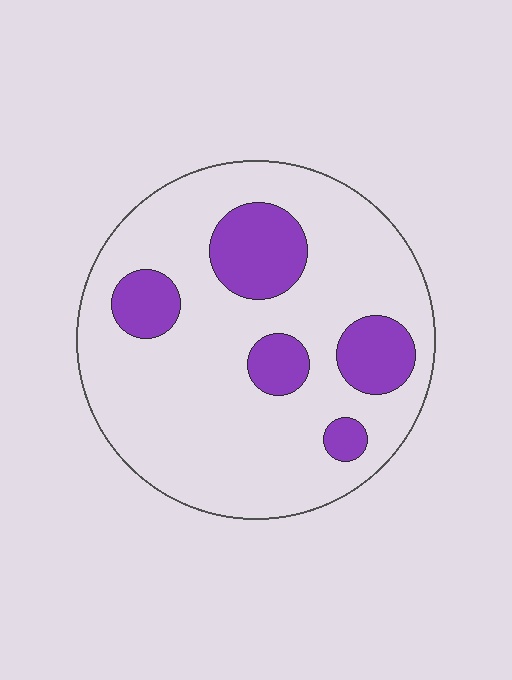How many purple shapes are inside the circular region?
5.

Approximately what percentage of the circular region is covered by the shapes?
Approximately 20%.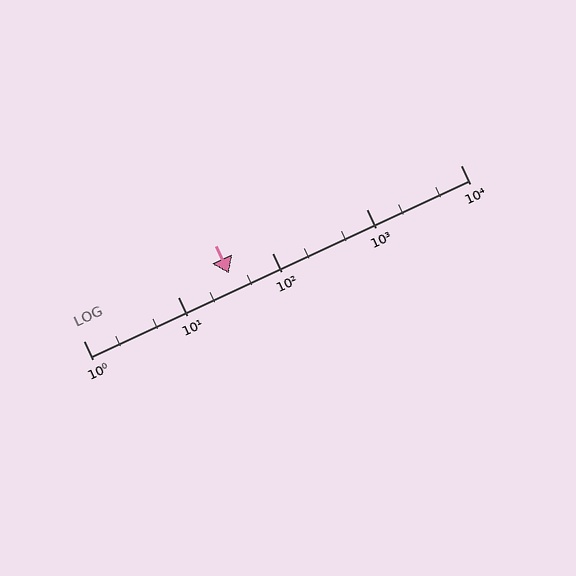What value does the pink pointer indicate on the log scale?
The pointer indicates approximately 35.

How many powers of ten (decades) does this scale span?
The scale spans 4 decades, from 1 to 10000.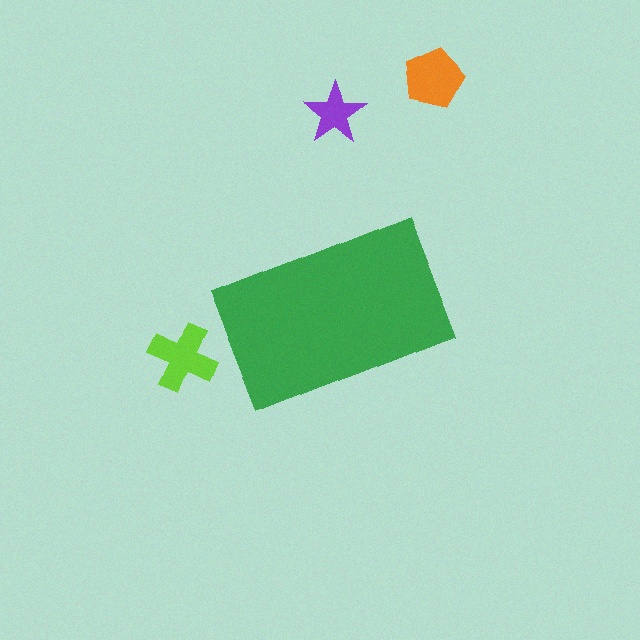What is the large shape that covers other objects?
A green rectangle.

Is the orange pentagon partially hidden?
No, the orange pentagon is fully visible.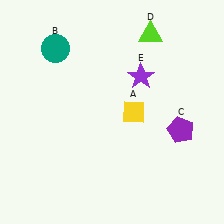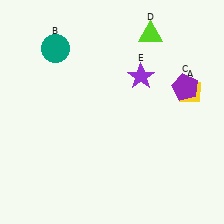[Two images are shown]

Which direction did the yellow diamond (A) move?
The yellow diamond (A) moved right.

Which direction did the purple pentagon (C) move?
The purple pentagon (C) moved up.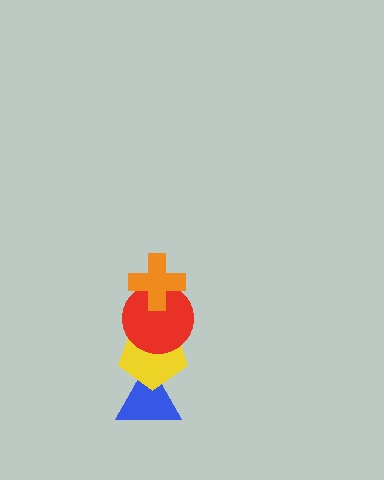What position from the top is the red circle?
The red circle is 2nd from the top.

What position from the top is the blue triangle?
The blue triangle is 4th from the top.